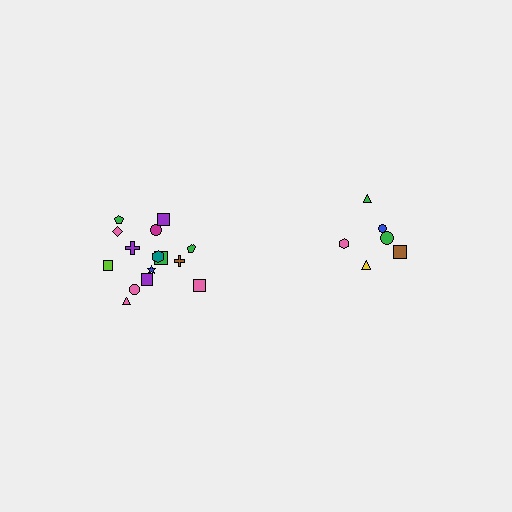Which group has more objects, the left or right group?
The left group.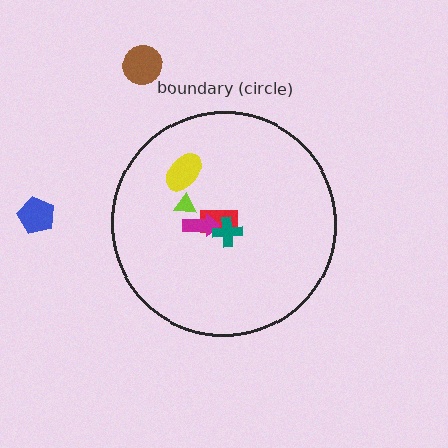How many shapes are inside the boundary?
5 inside, 2 outside.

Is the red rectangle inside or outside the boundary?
Inside.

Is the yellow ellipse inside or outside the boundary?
Inside.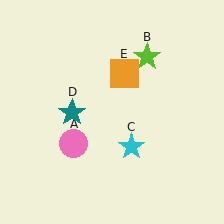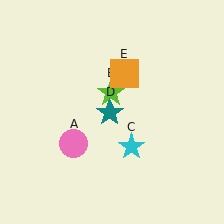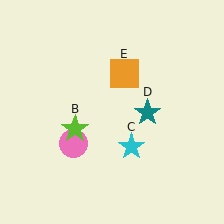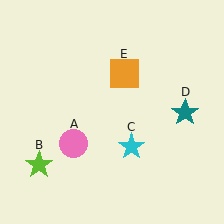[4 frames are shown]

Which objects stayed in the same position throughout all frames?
Pink circle (object A) and cyan star (object C) and orange square (object E) remained stationary.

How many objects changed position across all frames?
2 objects changed position: lime star (object B), teal star (object D).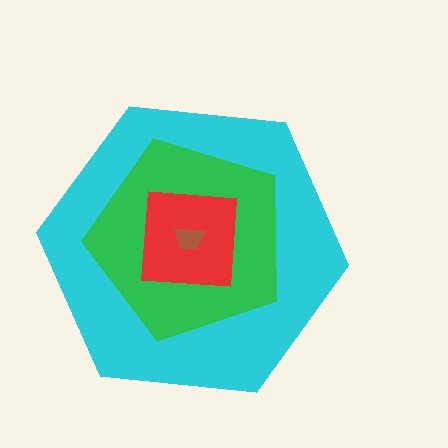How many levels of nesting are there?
4.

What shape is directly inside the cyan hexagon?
The green pentagon.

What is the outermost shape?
The cyan hexagon.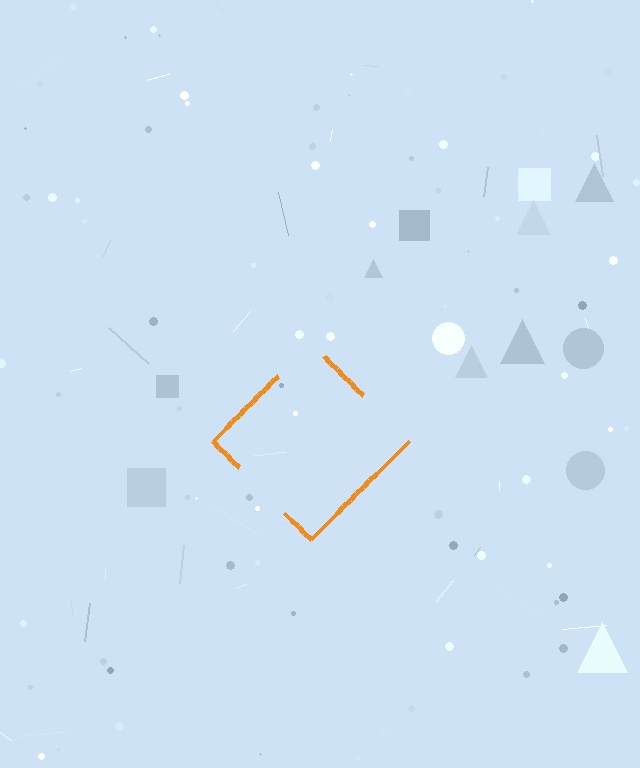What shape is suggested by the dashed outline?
The dashed outline suggests a diamond.